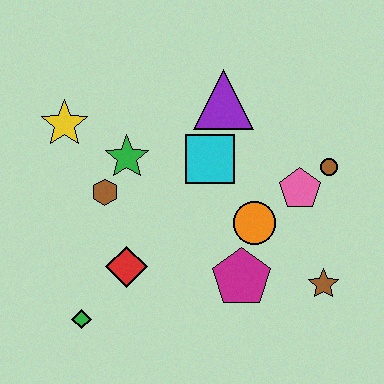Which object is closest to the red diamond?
The green diamond is closest to the red diamond.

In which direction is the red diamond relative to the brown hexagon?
The red diamond is below the brown hexagon.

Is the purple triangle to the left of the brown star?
Yes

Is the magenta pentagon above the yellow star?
No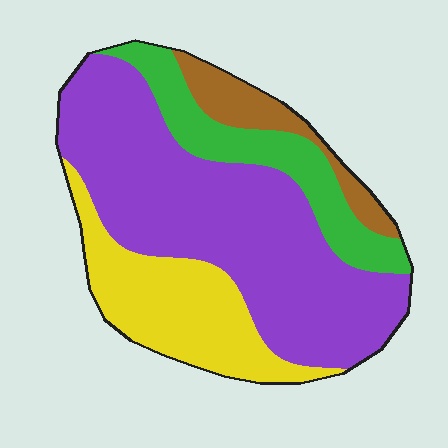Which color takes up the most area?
Purple, at roughly 55%.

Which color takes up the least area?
Brown, at roughly 10%.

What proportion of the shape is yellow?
Yellow covers about 20% of the shape.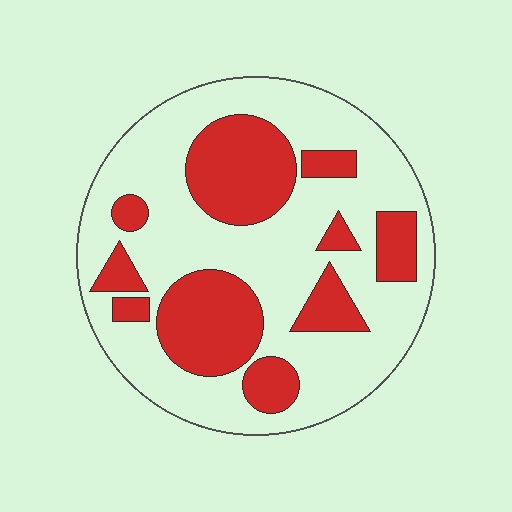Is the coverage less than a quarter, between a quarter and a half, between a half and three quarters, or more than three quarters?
Between a quarter and a half.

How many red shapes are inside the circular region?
10.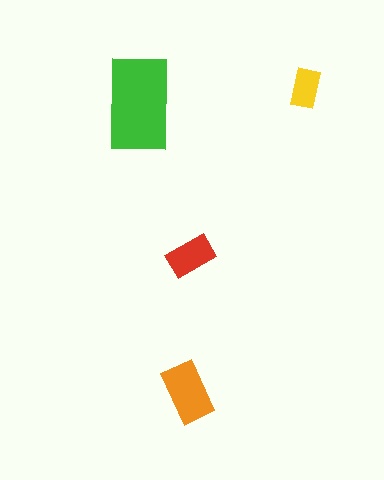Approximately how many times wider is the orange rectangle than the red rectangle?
About 1.5 times wider.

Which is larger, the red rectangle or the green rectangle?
The green one.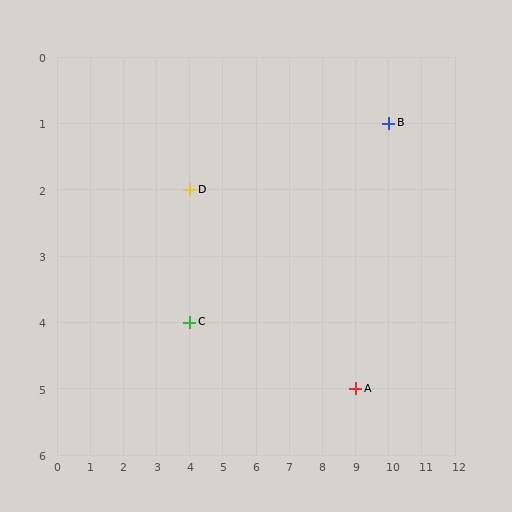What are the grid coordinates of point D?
Point D is at grid coordinates (4, 2).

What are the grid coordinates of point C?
Point C is at grid coordinates (4, 4).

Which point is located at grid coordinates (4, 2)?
Point D is at (4, 2).